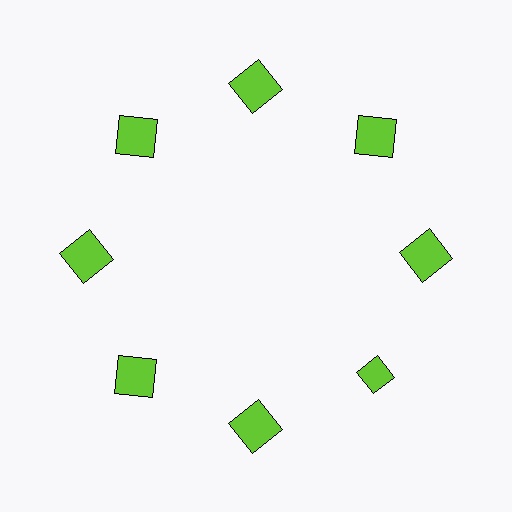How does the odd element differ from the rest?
It has a different shape: diamond instead of square.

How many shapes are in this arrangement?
There are 8 shapes arranged in a ring pattern.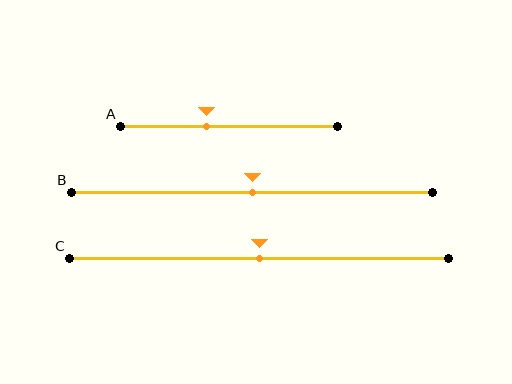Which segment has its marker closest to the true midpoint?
Segment B has its marker closest to the true midpoint.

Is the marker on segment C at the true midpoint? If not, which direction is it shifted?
Yes, the marker on segment C is at the true midpoint.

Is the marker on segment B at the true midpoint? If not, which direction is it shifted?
Yes, the marker on segment B is at the true midpoint.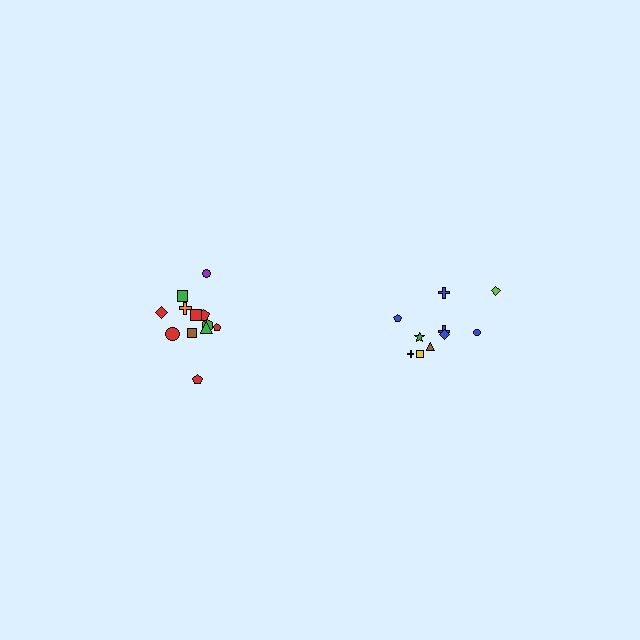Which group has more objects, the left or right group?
The left group.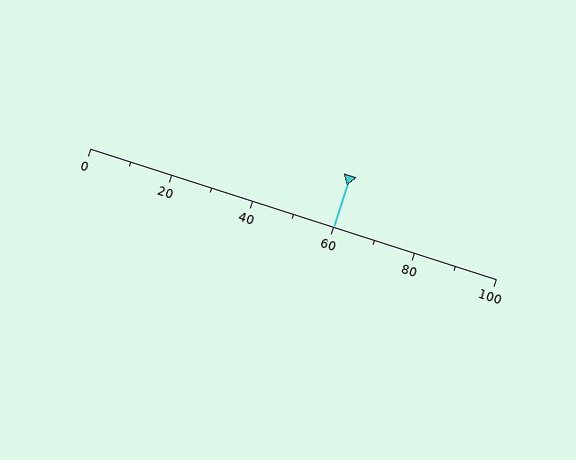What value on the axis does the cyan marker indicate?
The marker indicates approximately 60.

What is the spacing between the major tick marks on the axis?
The major ticks are spaced 20 apart.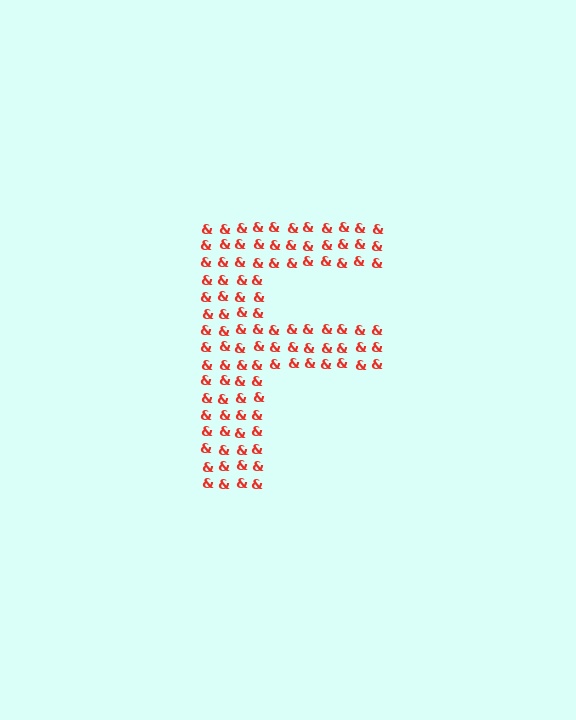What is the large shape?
The large shape is the letter F.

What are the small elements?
The small elements are ampersands.